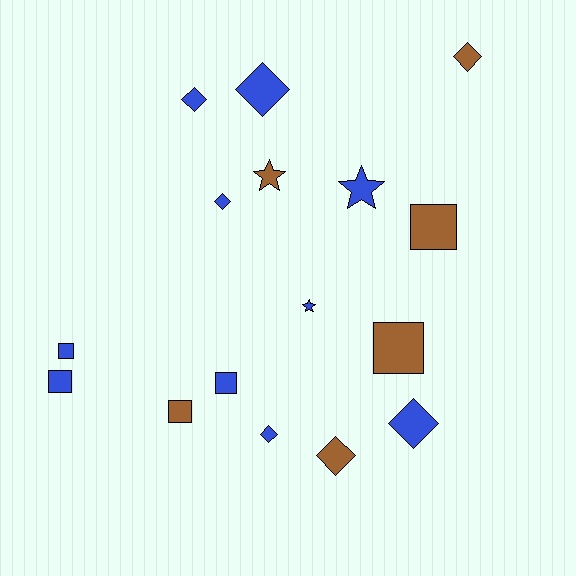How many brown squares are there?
There are 3 brown squares.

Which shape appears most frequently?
Diamond, with 7 objects.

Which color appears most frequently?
Blue, with 10 objects.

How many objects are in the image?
There are 16 objects.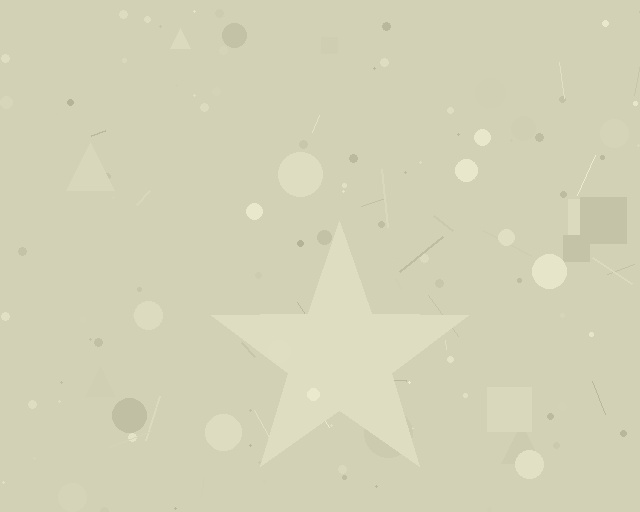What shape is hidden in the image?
A star is hidden in the image.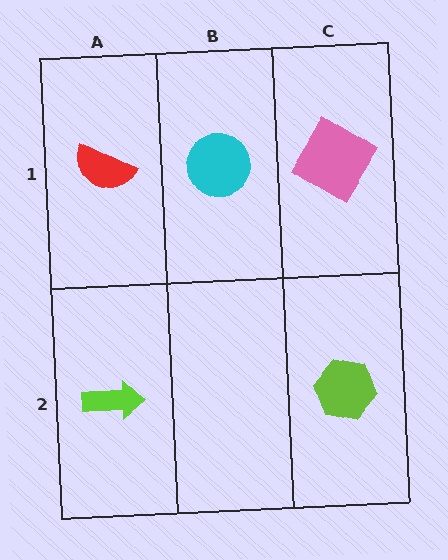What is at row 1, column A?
A red semicircle.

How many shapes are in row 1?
3 shapes.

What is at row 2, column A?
A lime arrow.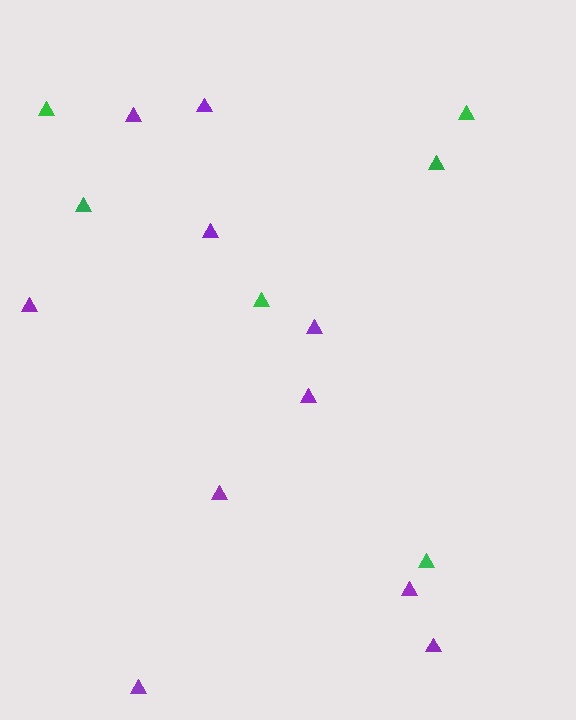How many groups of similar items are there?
There are 2 groups: one group of green triangles (6) and one group of purple triangles (10).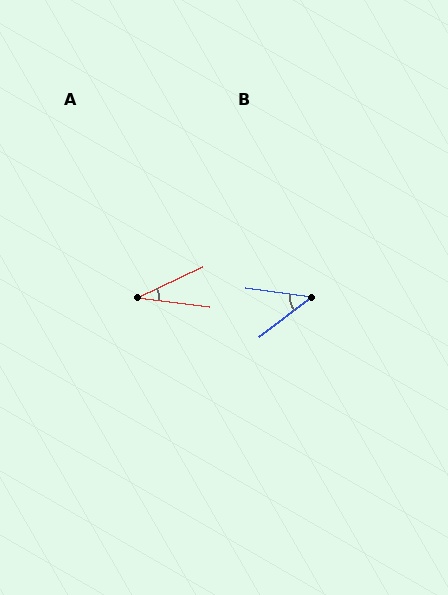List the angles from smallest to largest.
A (33°), B (45°).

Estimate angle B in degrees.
Approximately 45 degrees.